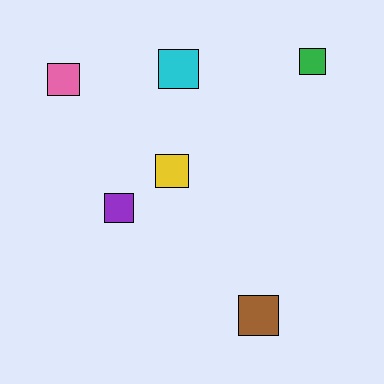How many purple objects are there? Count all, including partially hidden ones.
There is 1 purple object.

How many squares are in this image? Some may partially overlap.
There are 6 squares.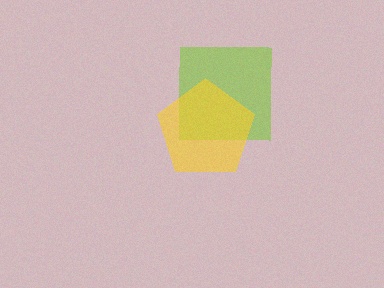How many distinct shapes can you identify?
There are 2 distinct shapes: a lime square, a yellow pentagon.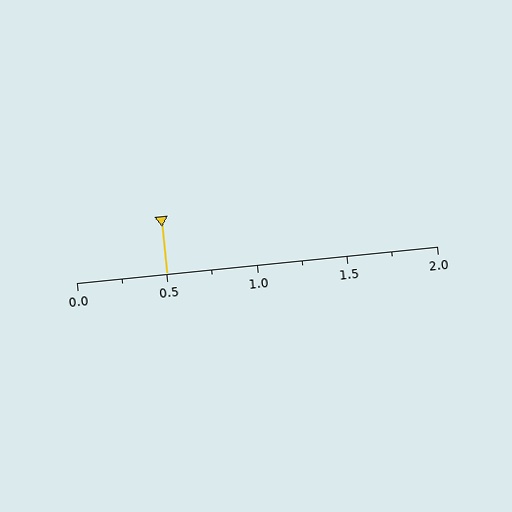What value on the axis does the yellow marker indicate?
The marker indicates approximately 0.5.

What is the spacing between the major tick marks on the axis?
The major ticks are spaced 0.5 apart.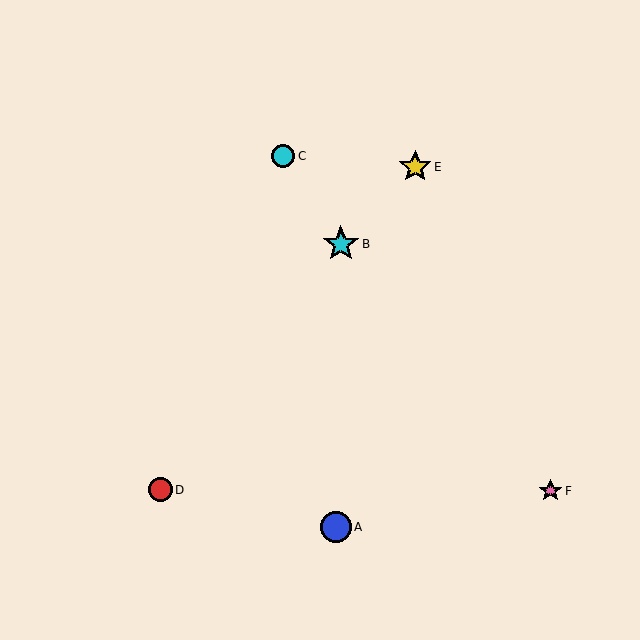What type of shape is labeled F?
Shape F is a pink star.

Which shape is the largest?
The cyan star (labeled B) is the largest.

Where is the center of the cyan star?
The center of the cyan star is at (341, 244).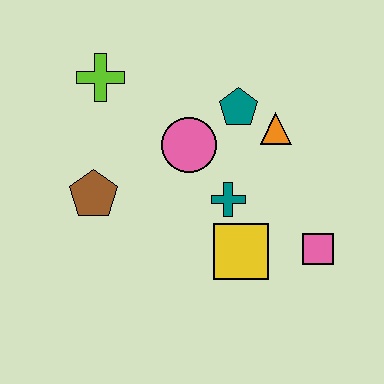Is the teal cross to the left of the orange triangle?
Yes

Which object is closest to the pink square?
The yellow square is closest to the pink square.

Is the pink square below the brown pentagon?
Yes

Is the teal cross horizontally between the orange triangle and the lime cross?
Yes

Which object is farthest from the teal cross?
The lime cross is farthest from the teal cross.